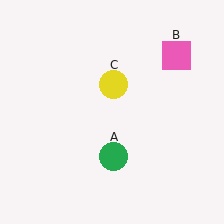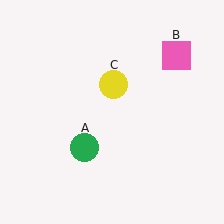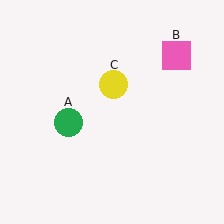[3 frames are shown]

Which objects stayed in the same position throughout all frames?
Pink square (object B) and yellow circle (object C) remained stationary.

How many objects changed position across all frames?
1 object changed position: green circle (object A).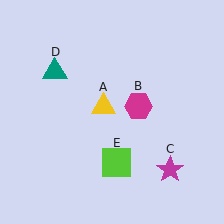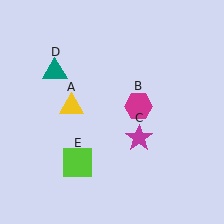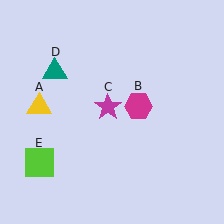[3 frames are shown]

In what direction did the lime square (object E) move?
The lime square (object E) moved left.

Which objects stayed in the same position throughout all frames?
Magenta hexagon (object B) and teal triangle (object D) remained stationary.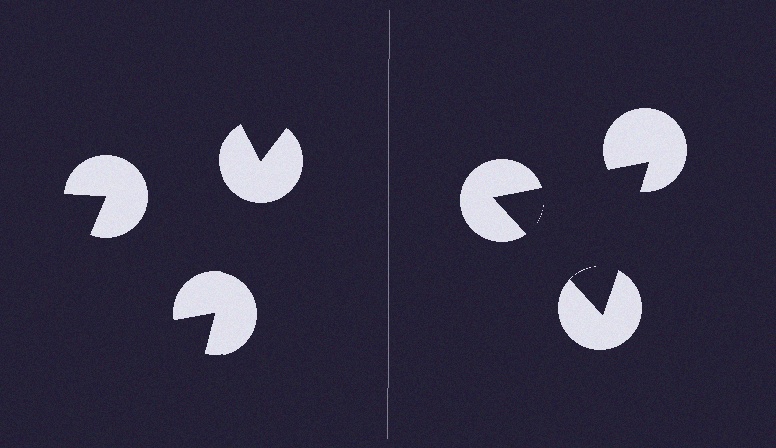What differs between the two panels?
The pac-man discs are positioned identically on both sides; only the wedge orientations differ. On the right they align to a triangle; on the left they are misaligned.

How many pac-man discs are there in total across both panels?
6 — 3 on each side.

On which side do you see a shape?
An illusory triangle appears on the right side. On the left side the wedge cuts are rotated, so no coherent shape forms.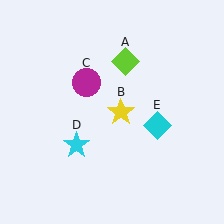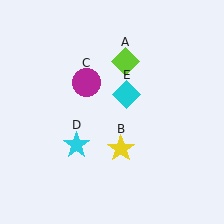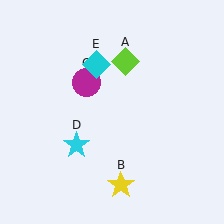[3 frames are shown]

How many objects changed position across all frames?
2 objects changed position: yellow star (object B), cyan diamond (object E).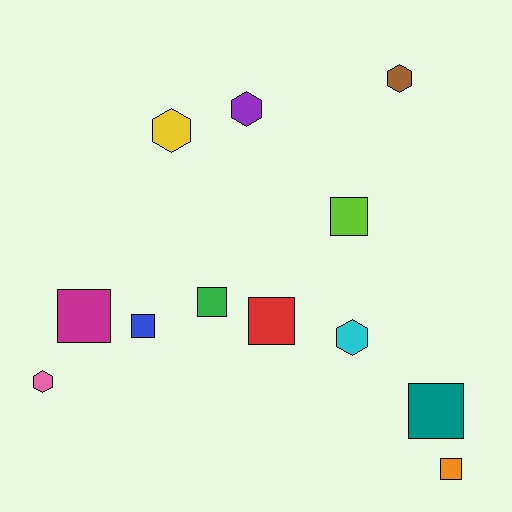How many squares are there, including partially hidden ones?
There are 7 squares.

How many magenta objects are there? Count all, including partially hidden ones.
There is 1 magenta object.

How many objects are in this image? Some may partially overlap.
There are 12 objects.